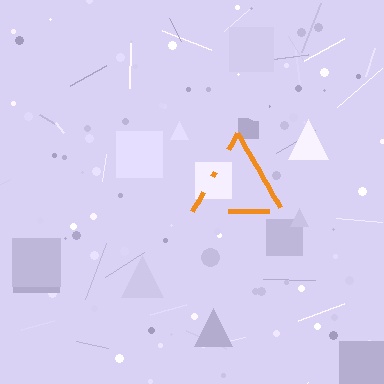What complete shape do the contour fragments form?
The contour fragments form a triangle.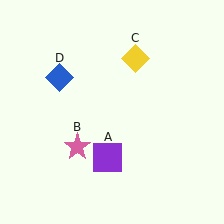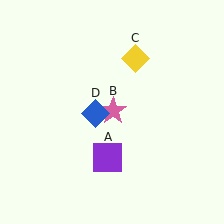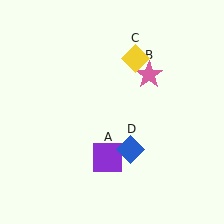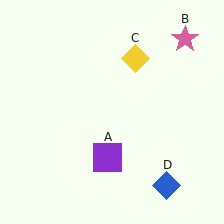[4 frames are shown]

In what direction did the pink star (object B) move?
The pink star (object B) moved up and to the right.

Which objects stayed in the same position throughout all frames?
Purple square (object A) and yellow diamond (object C) remained stationary.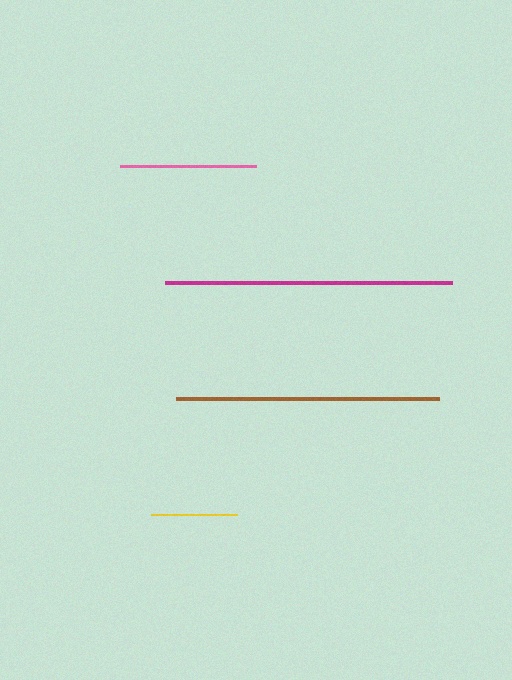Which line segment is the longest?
The magenta line is the longest at approximately 287 pixels.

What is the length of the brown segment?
The brown segment is approximately 264 pixels long.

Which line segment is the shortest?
The yellow line is the shortest at approximately 86 pixels.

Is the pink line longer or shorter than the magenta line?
The magenta line is longer than the pink line.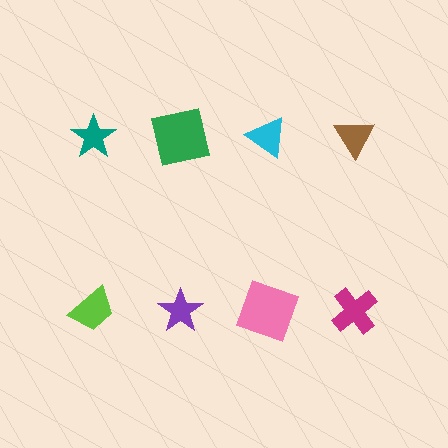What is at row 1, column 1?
A teal star.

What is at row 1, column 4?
A brown triangle.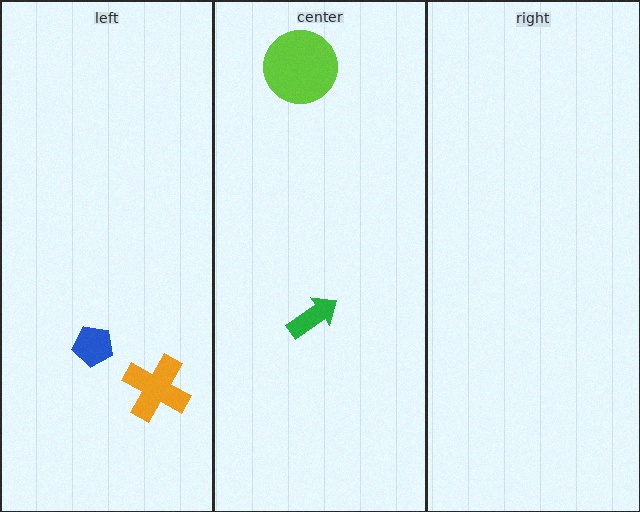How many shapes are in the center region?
2.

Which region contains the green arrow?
The center region.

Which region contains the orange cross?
The left region.